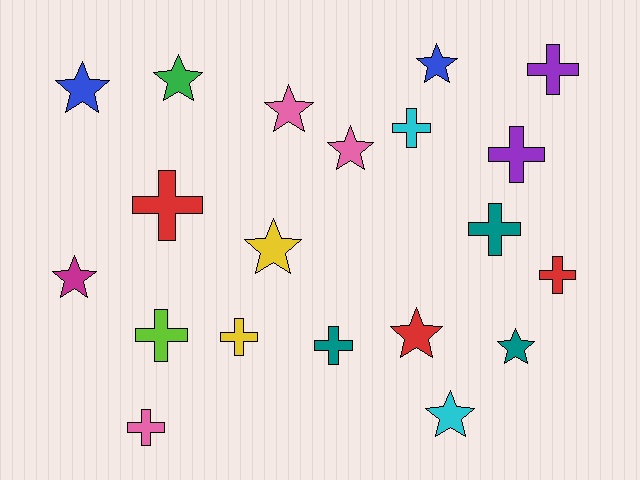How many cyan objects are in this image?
There are 2 cyan objects.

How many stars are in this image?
There are 10 stars.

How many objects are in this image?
There are 20 objects.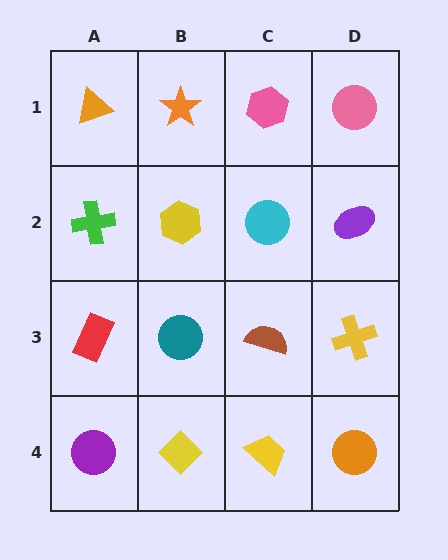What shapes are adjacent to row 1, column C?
A cyan circle (row 2, column C), an orange star (row 1, column B), a pink circle (row 1, column D).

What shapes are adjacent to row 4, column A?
A red rectangle (row 3, column A), a yellow diamond (row 4, column B).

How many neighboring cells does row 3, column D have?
3.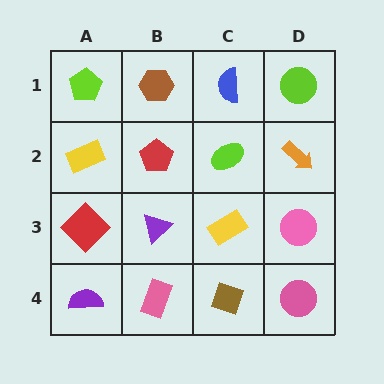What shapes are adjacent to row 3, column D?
An orange arrow (row 2, column D), a pink circle (row 4, column D), a yellow rectangle (row 3, column C).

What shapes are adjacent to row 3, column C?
A lime ellipse (row 2, column C), a brown diamond (row 4, column C), a purple triangle (row 3, column B), a pink circle (row 3, column D).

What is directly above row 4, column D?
A pink circle.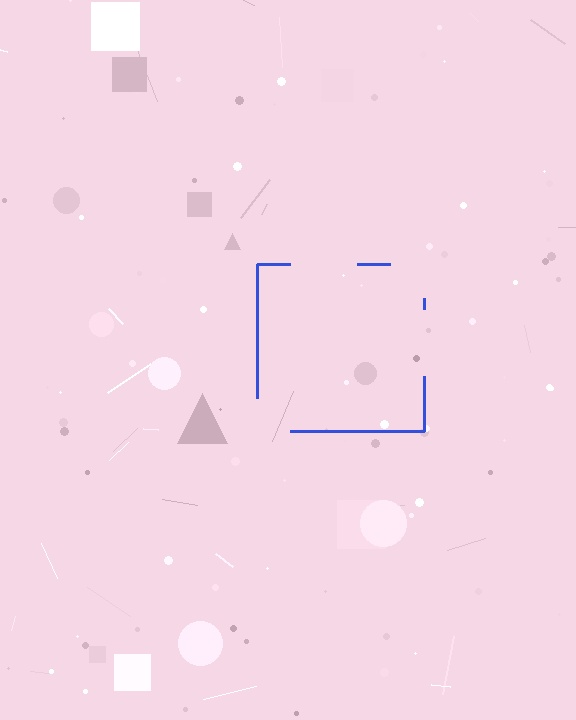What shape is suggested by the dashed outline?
The dashed outline suggests a square.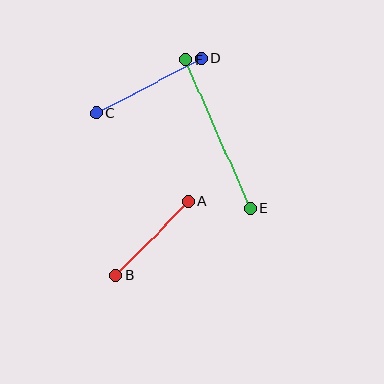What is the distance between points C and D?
The distance is approximately 119 pixels.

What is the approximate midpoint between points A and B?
The midpoint is at approximately (152, 238) pixels.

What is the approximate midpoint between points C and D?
The midpoint is at approximately (149, 86) pixels.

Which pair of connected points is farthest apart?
Points E and F are farthest apart.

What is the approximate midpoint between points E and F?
The midpoint is at approximately (218, 134) pixels.